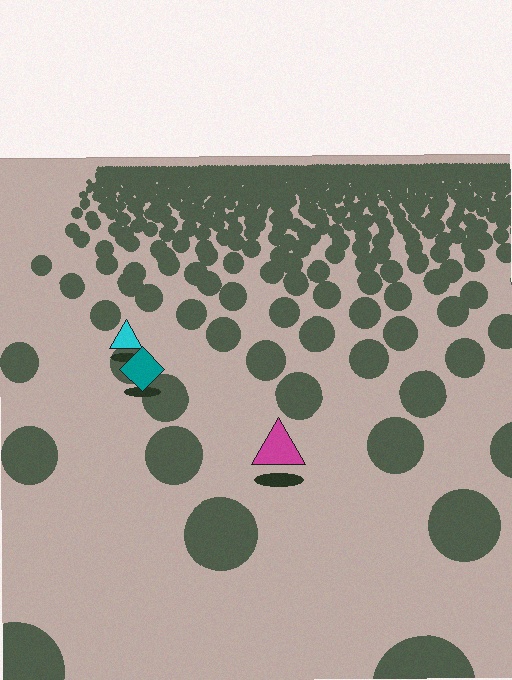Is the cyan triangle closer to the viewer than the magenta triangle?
No. The magenta triangle is closer — you can tell from the texture gradient: the ground texture is coarser near it.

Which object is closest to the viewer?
The magenta triangle is closest. The texture marks near it are larger and more spread out.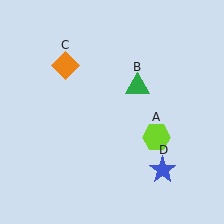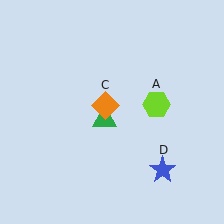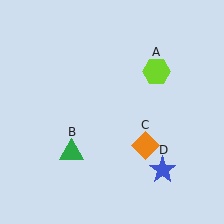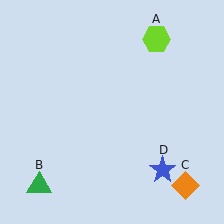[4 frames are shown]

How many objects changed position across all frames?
3 objects changed position: lime hexagon (object A), green triangle (object B), orange diamond (object C).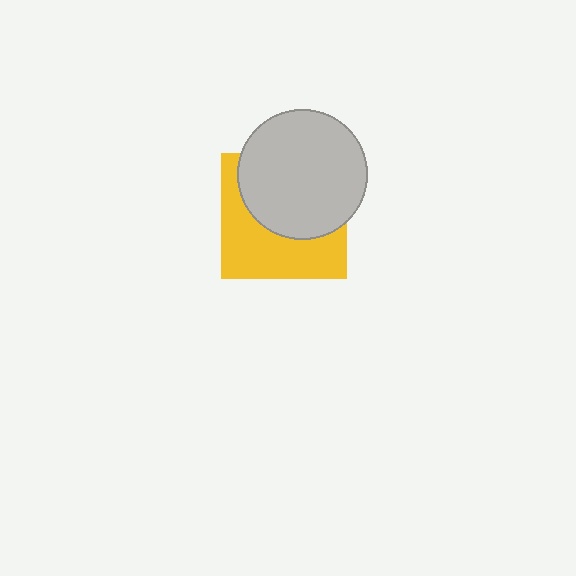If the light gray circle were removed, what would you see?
You would see the complete yellow square.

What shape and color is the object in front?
The object in front is a light gray circle.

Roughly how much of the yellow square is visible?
About half of it is visible (roughly 47%).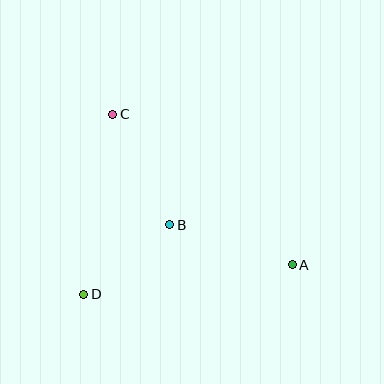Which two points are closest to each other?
Points B and D are closest to each other.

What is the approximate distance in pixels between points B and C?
The distance between B and C is approximately 124 pixels.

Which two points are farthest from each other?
Points A and C are farthest from each other.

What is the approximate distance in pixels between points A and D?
The distance between A and D is approximately 211 pixels.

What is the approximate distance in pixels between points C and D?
The distance between C and D is approximately 183 pixels.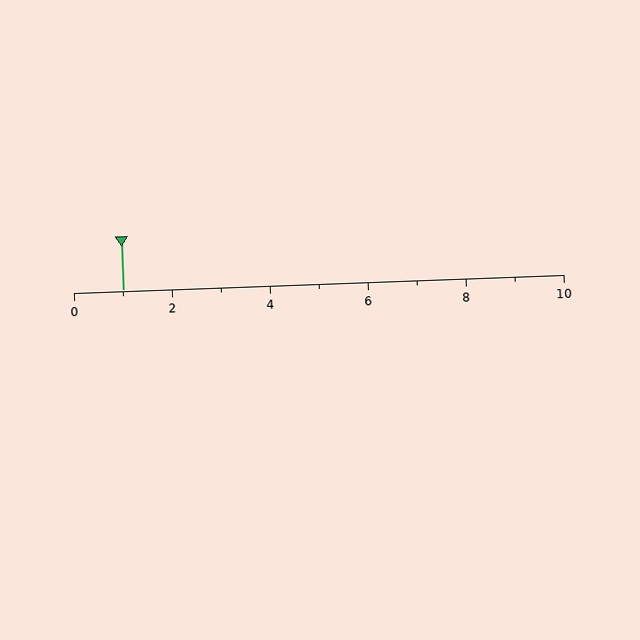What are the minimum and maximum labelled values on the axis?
The axis runs from 0 to 10.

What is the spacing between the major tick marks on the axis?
The major ticks are spaced 2 apart.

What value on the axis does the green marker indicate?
The marker indicates approximately 1.